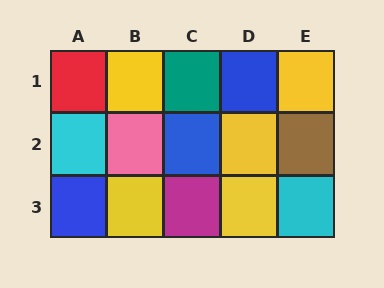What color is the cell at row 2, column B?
Pink.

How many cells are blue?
3 cells are blue.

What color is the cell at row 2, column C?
Blue.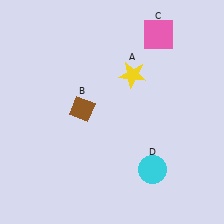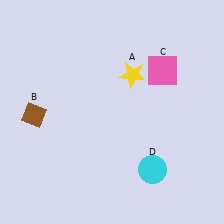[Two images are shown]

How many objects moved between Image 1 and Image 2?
2 objects moved between the two images.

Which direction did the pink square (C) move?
The pink square (C) moved down.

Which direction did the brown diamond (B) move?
The brown diamond (B) moved left.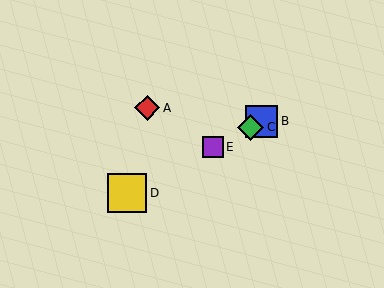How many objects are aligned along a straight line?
4 objects (B, C, D, E) are aligned along a straight line.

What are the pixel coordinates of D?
Object D is at (127, 193).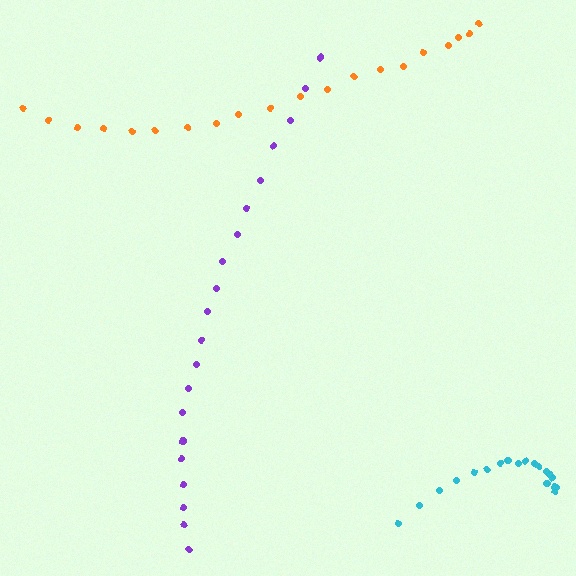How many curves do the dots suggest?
There are 3 distinct paths.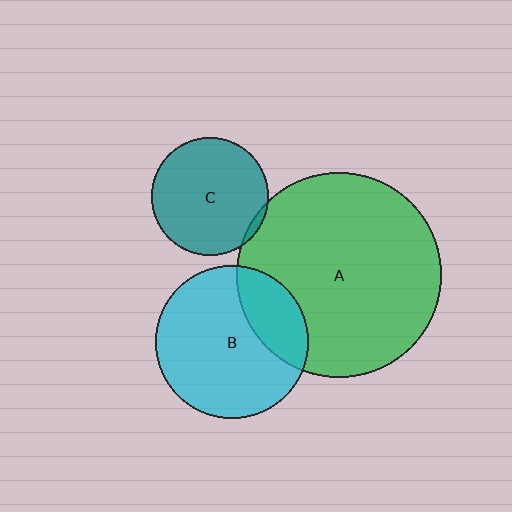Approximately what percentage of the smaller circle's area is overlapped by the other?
Approximately 5%.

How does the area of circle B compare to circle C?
Approximately 1.7 times.